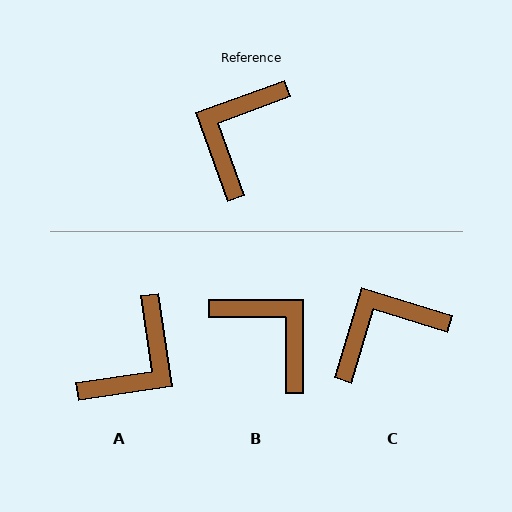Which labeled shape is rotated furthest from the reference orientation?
A, about 168 degrees away.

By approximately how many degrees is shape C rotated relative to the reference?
Approximately 37 degrees clockwise.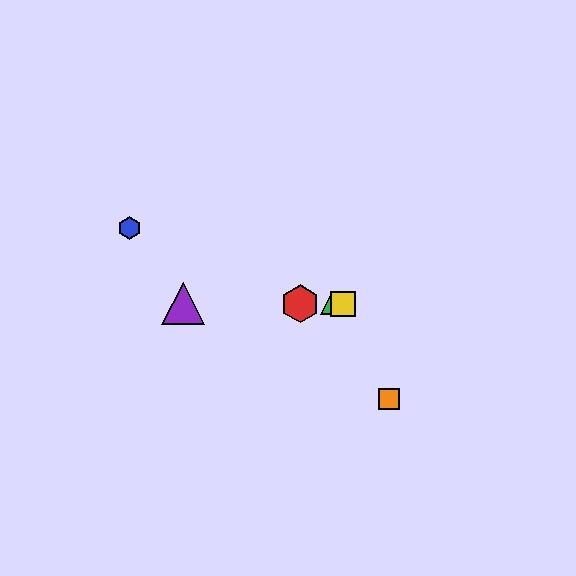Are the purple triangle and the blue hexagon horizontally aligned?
No, the purple triangle is at y≈304 and the blue hexagon is at y≈228.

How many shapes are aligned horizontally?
4 shapes (the red hexagon, the green triangle, the yellow square, the purple triangle) are aligned horizontally.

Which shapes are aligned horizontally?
The red hexagon, the green triangle, the yellow square, the purple triangle are aligned horizontally.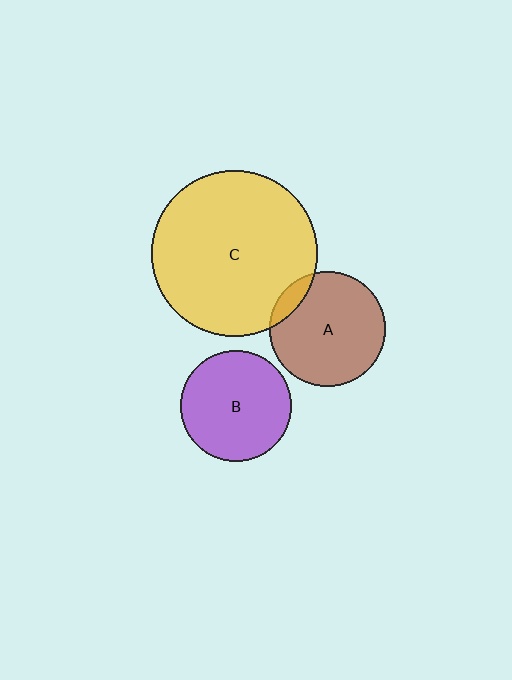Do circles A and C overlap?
Yes.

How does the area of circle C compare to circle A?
Approximately 2.1 times.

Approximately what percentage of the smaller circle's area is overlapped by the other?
Approximately 10%.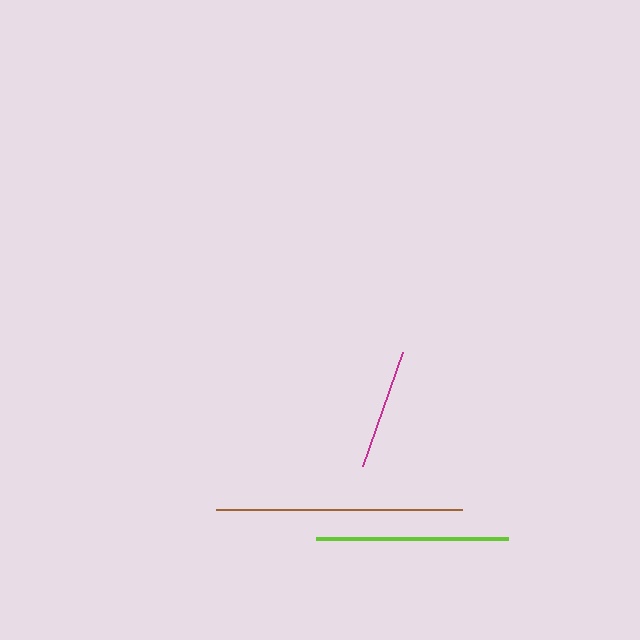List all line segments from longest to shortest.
From longest to shortest: brown, lime, magenta.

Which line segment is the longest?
The brown line is the longest at approximately 246 pixels.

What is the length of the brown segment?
The brown segment is approximately 246 pixels long.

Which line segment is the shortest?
The magenta line is the shortest at approximately 121 pixels.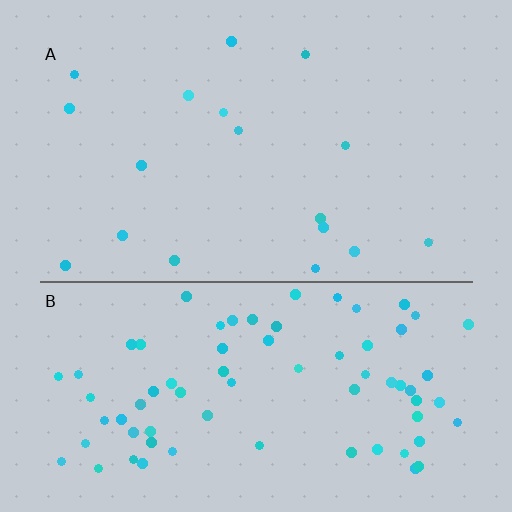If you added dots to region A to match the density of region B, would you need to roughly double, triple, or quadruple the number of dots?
Approximately quadruple.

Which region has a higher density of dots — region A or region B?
B (the bottom).